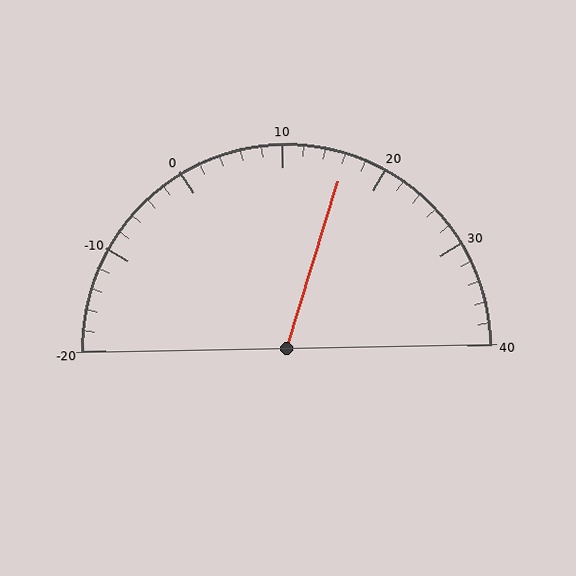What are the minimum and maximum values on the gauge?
The gauge ranges from -20 to 40.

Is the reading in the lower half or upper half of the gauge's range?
The reading is in the upper half of the range (-20 to 40).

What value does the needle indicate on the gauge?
The needle indicates approximately 16.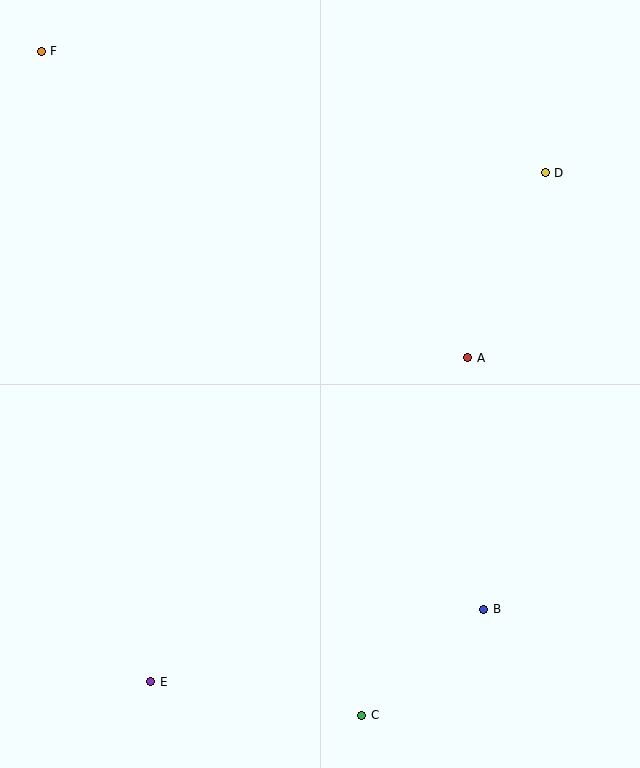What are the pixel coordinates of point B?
Point B is at (484, 609).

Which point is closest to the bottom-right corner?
Point B is closest to the bottom-right corner.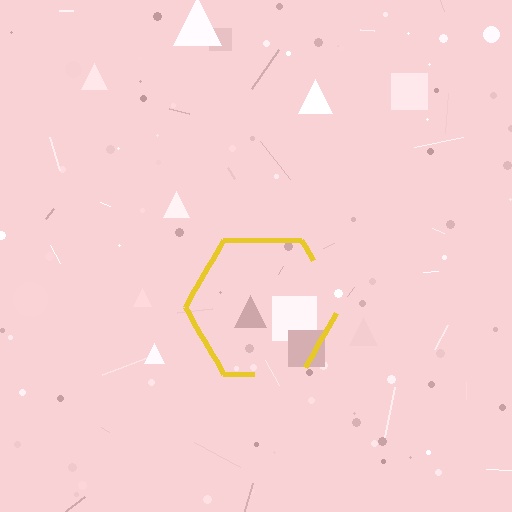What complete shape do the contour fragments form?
The contour fragments form a hexagon.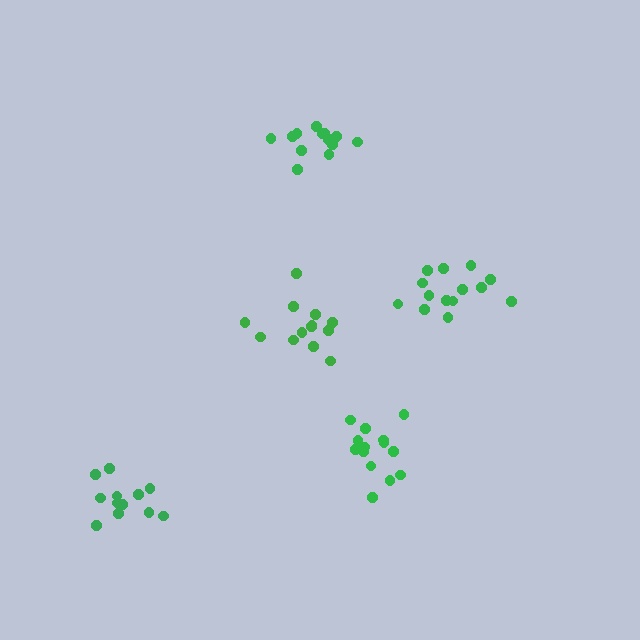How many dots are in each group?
Group 1: 13 dots, Group 2: 14 dots, Group 3: 12 dots, Group 4: 14 dots, Group 5: 14 dots (67 total).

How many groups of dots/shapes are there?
There are 5 groups.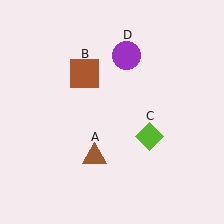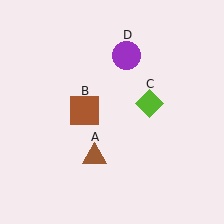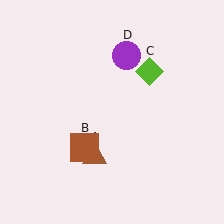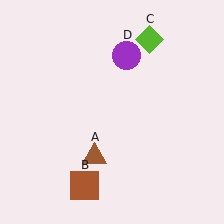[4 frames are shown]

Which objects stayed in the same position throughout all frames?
Brown triangle (object A) and purple circle (object D) remained stationary.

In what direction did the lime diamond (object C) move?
The lime diamond (object C) moved up.